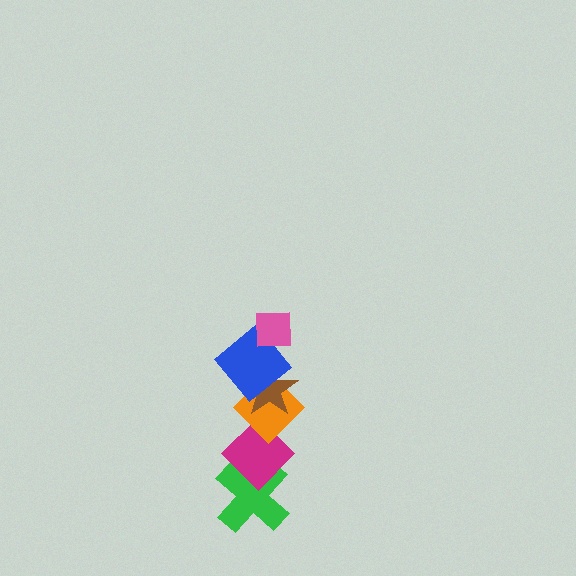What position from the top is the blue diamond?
The blue diamond is 2nd from the top.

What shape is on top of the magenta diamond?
The orange diamond is on top of the magenta diamond.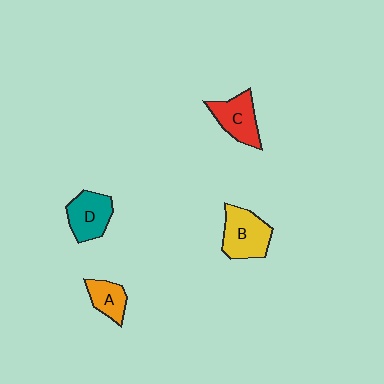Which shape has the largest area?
Shape B (yellow).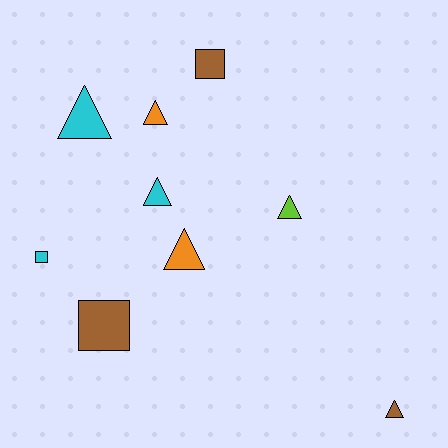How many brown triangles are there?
There is 1 brown triangle.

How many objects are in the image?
There are 9 objects.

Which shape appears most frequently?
Triangle, with 6 objects.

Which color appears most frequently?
Brown, with 3 objects.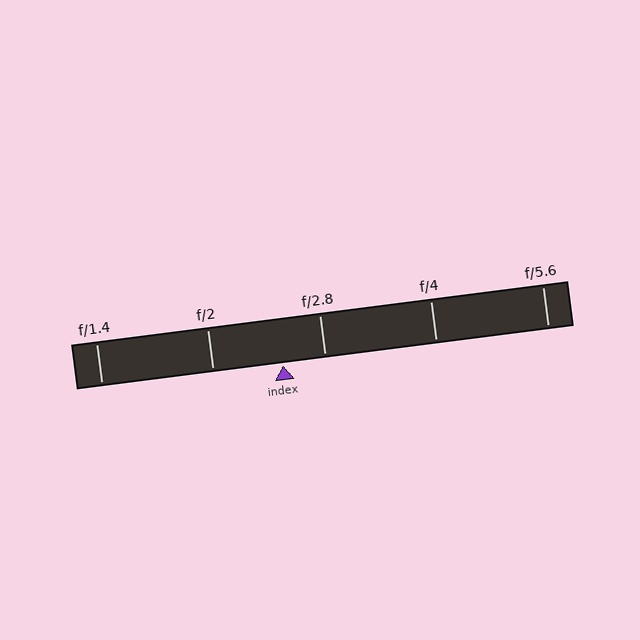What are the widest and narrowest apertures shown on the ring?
The widest aperture shown is f/1.4 and the narrowest is f/5.6.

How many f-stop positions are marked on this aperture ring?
There are 5 f-stop positions marked.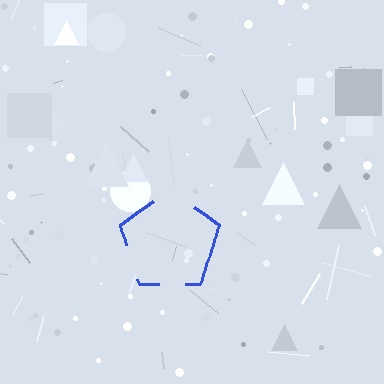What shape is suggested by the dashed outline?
The dashed outline suggests a pentagon.